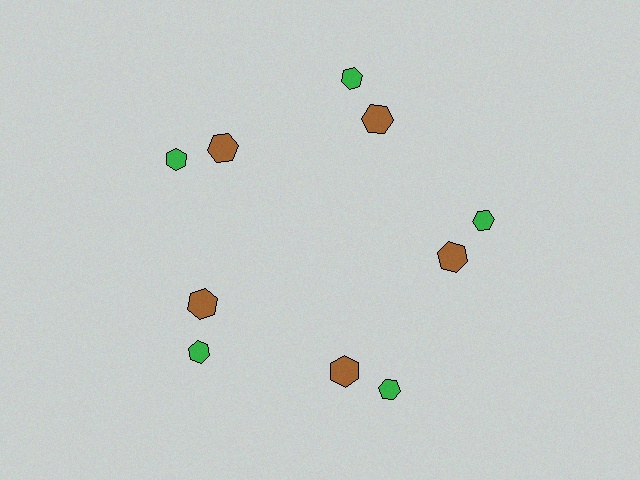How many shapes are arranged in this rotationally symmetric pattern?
There are 10 shapes, arranged in 5 groups of 2.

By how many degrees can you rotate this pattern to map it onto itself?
The pattern maps onto itself every 72 degrees of rotation.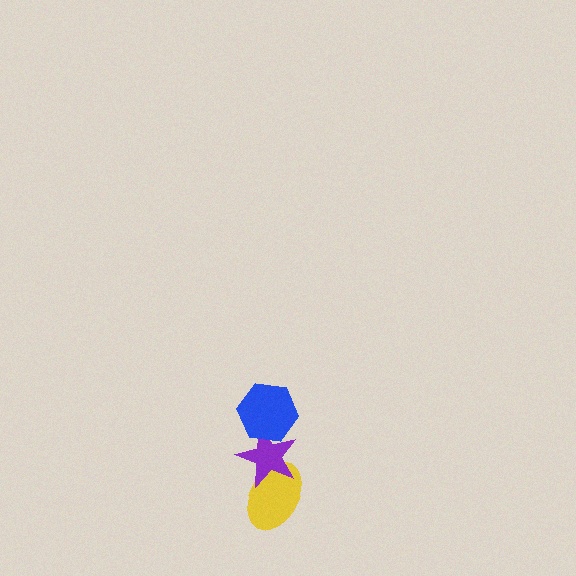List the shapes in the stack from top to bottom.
From top to bottom: the blue hexagon, the purple star, the yellow ellipse.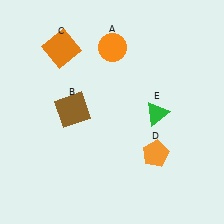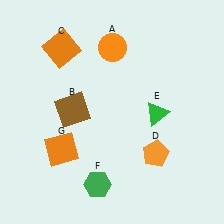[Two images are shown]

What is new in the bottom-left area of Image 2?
A green hexagon (F) was added in the bottom-left area of Image 2.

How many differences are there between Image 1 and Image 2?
There are 2 differences between the two images.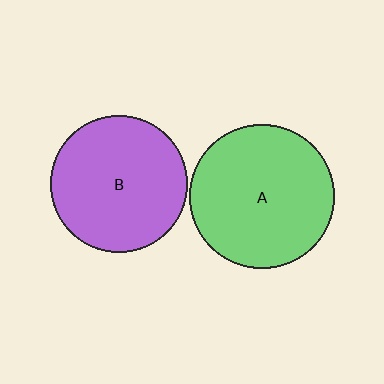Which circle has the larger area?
Circle A (green).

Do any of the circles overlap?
No, none of the circles overlap.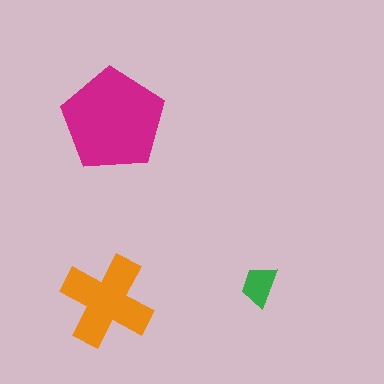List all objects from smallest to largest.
The green trapezoid, the orange cross, the magenta pentagon.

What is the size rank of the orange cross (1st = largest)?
2nd.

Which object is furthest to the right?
The green trapezoid is rightmost.